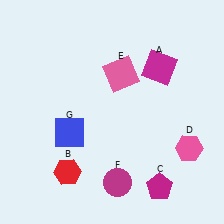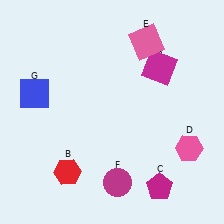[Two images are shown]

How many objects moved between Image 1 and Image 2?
2 objects moved between the two images.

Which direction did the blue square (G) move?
The blue square (G) moved up.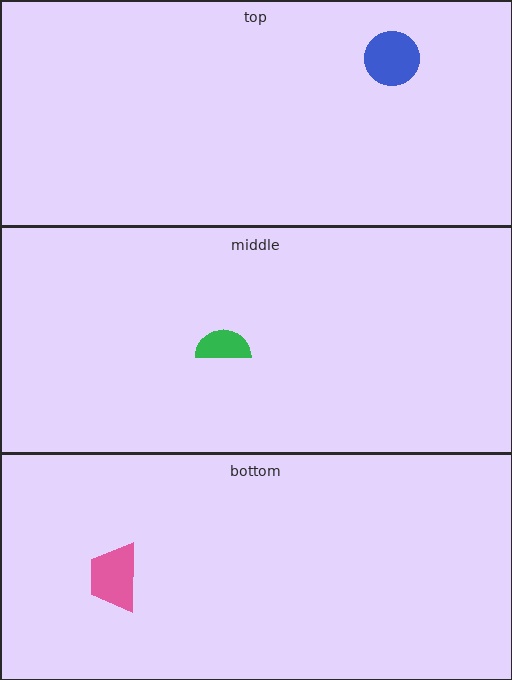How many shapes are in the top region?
1.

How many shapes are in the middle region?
1.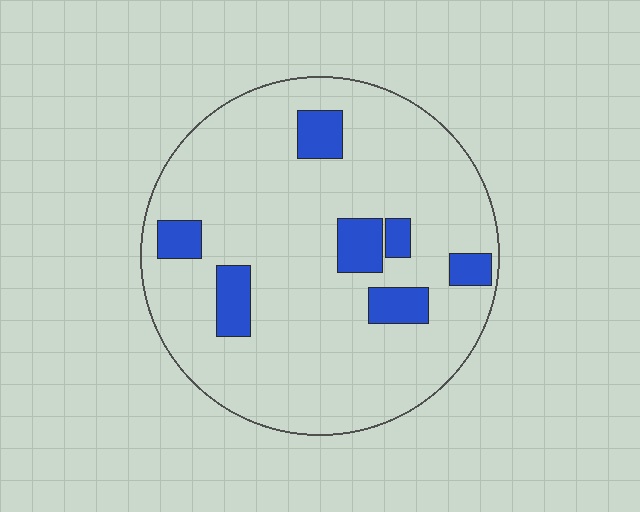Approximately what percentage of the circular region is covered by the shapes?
Approximately 15%.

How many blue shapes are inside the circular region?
7.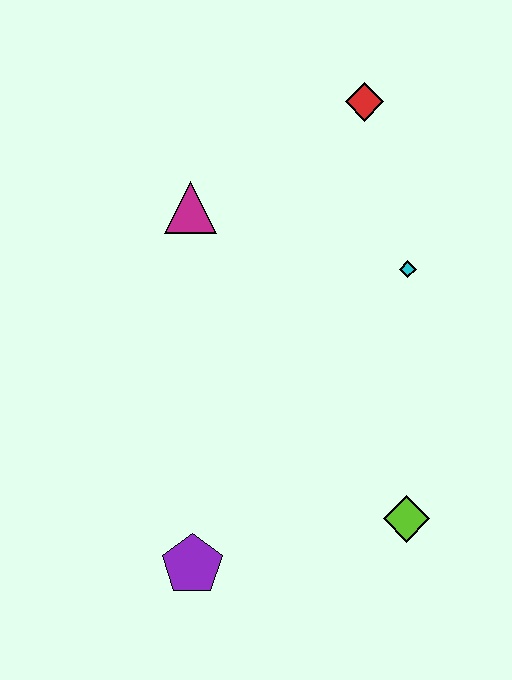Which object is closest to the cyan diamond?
The red diamond is closest to the cyan diamond.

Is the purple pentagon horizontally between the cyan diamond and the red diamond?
No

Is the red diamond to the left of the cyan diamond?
Yes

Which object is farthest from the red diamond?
The purple pentagon is farthest from the red diamond.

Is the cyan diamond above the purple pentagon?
Yes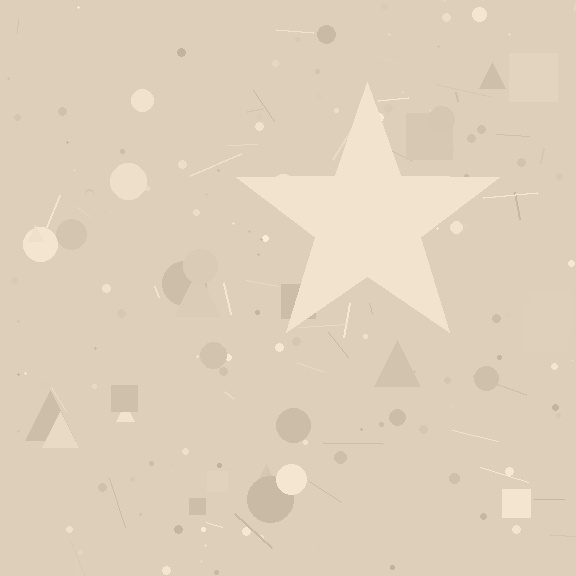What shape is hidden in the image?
A star is hidden in the image.